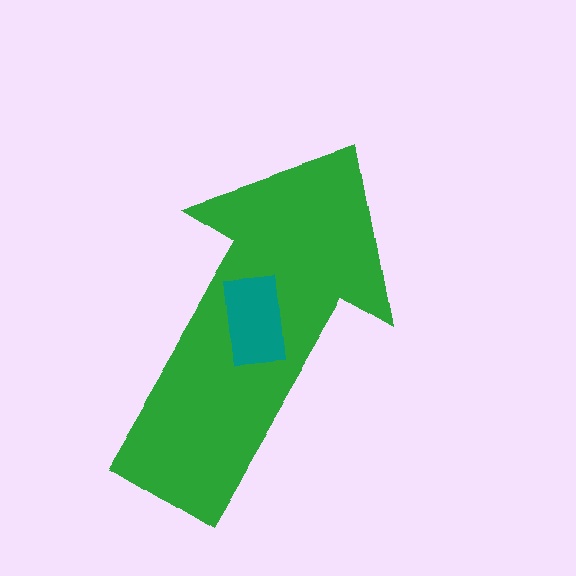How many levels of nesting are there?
2.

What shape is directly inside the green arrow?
The teal rectangle.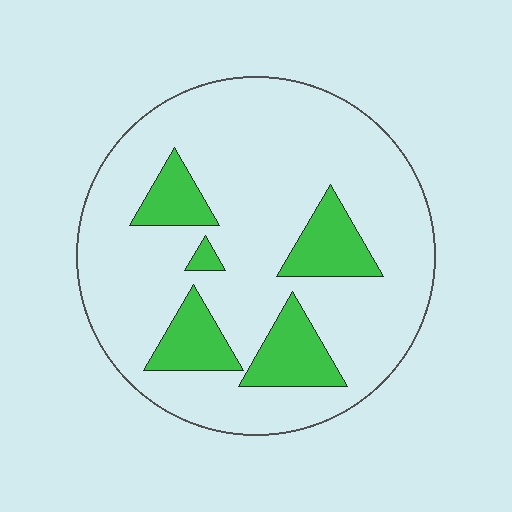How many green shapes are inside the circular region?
5.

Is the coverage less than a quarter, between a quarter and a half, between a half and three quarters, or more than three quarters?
Less than a quarter.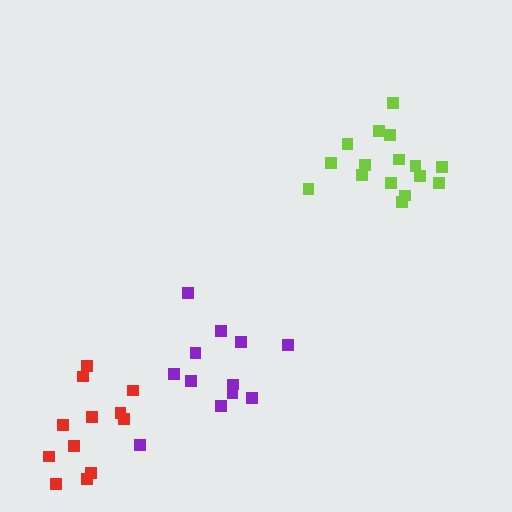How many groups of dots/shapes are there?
There are 3 groups.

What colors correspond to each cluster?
The clusters are colored: red, purple, lime.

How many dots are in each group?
Group 1: 12 dots, Group 2: 12 dots, Group 3: 16 dots (40 total).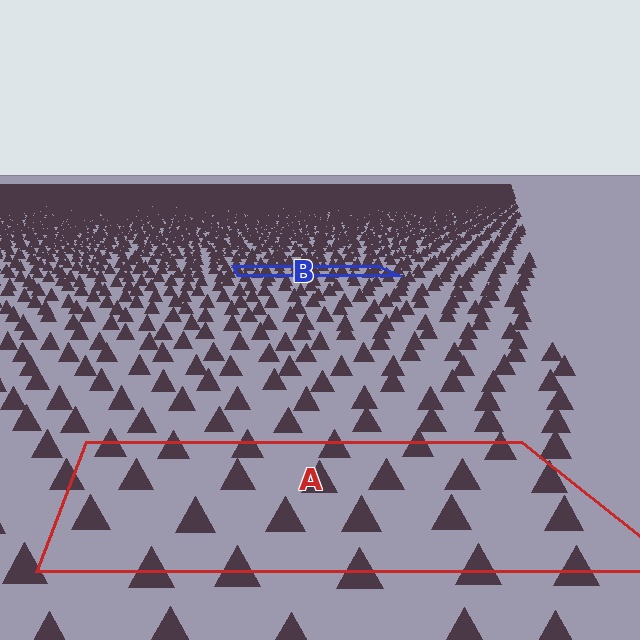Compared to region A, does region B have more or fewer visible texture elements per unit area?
Region B has more texture elements per unit area — they are packed more densely because it is farther away.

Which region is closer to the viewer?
Region A is closer. The texture elements there are larger and more spread out.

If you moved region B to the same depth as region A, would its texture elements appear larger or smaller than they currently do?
They would appear larger. At a closer depth, the same texture elements are projected at a bigger on-screen size.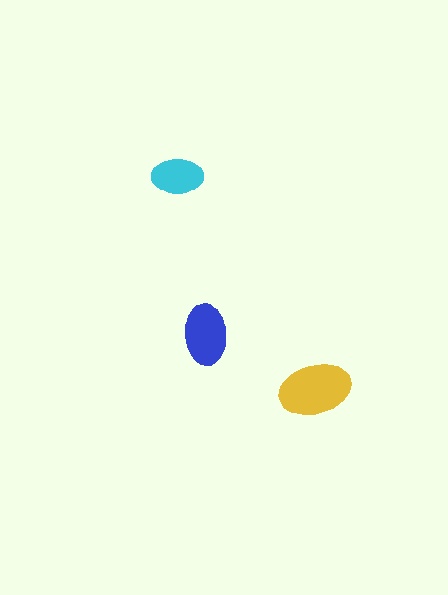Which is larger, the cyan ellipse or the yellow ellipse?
The yellow one.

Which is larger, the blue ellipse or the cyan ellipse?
The blue one.